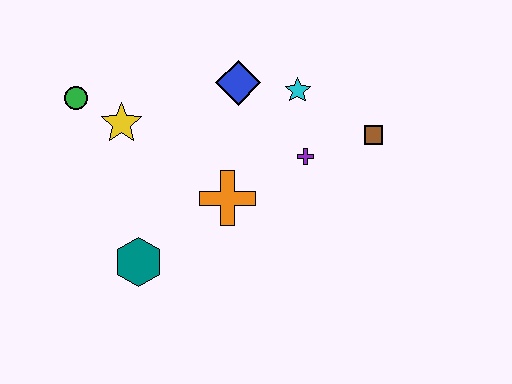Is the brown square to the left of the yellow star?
No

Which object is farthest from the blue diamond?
The teal hexagon is farthest from the blue diamond.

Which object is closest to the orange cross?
The purple cross is closest to the orange cross.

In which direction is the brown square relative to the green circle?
The brown square is to the right of the green circle.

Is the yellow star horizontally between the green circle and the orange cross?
Yes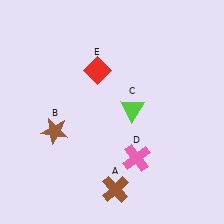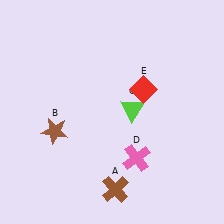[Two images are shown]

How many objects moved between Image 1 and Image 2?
1 object moved between the two images.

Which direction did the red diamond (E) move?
The red diamond (E) moved right.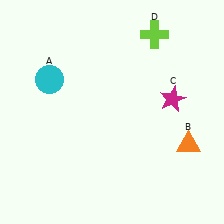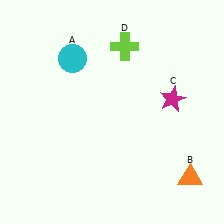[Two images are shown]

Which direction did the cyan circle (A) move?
The cyan circle (A) moved right.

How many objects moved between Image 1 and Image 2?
3 objects moved between the two images.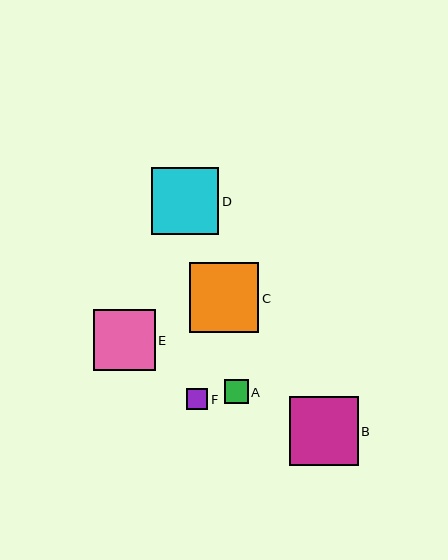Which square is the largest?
Square C is the largest with a size of approximately 70 pixels.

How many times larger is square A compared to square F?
Square A is approximately 1.1 times the size of square F.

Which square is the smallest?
Square F is the smallest with a size of approximately 21 pixels.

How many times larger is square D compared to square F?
Square D is approximately 3.1 times the size of square F.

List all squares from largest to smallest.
From largest to smallest: C, B, D, E, A, F.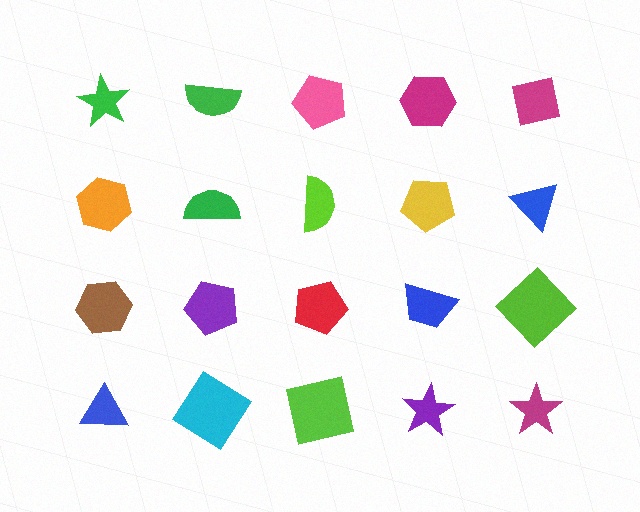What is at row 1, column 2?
A green semicircle.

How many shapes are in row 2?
5 shapes.